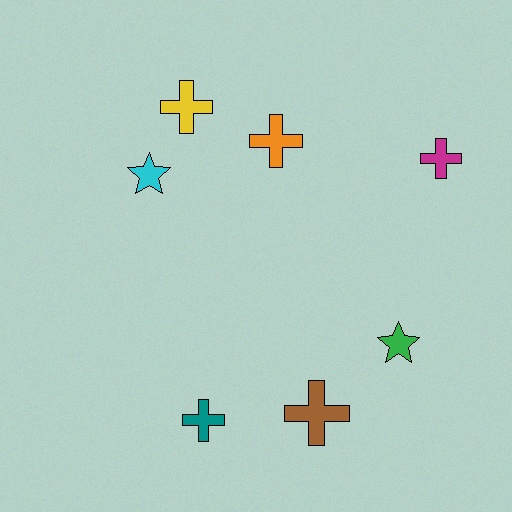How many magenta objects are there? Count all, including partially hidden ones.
There is 1 magenta object.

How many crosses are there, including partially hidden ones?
There are 5 crosses.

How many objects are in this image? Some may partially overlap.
There are 7 objects.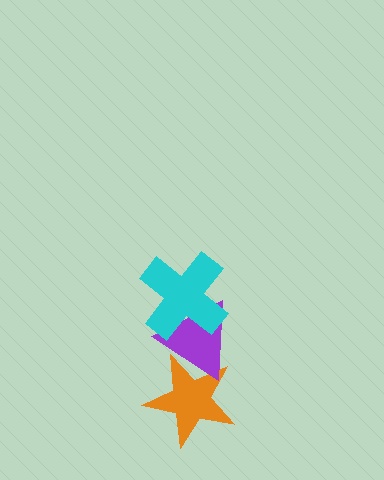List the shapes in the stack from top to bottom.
From top to bottom: the cyan cross, the purple triangle, the orange star.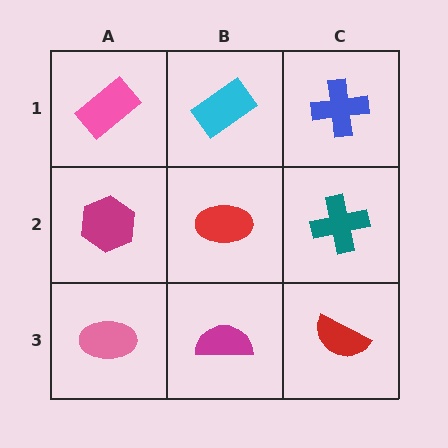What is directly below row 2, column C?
A red semicircle.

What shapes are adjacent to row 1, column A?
A magenta hexagon (row 2, column A), a cyan rectangle (row 1, column B).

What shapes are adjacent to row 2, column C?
A blue cross (row 1, column C), a red semicircle (row 3, column C), a red ellipse (row 2, column B).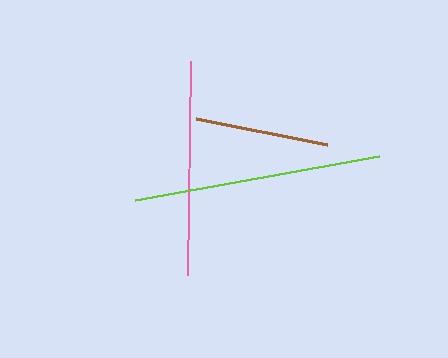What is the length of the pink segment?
The pink segment is approximately 213 pixels long.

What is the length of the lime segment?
The lime segment is approximately 247 pixels long.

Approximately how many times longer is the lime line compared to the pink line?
The lime line is approximately 1.2 times the length of the pink line.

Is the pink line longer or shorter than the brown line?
The pink line is longer than the brown line.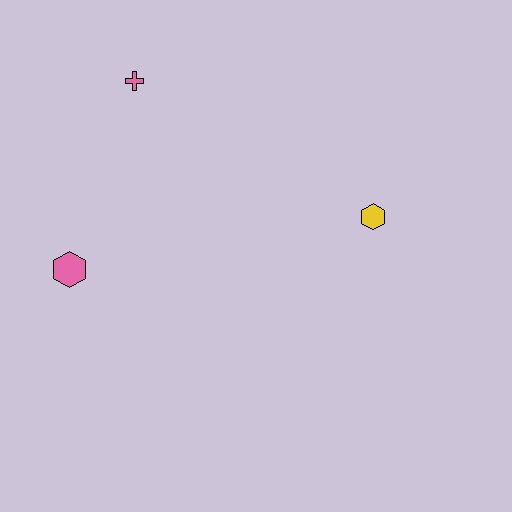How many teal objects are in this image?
There are no teal objects.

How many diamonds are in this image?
There are no diamonds.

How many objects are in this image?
There are 3 objects.